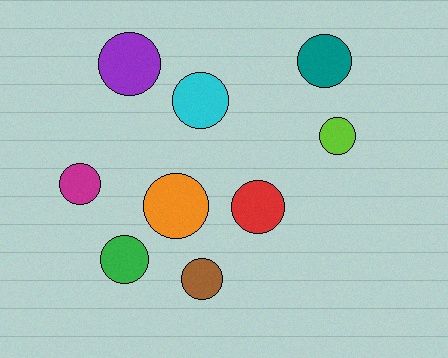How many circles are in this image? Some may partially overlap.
There are 9 circles.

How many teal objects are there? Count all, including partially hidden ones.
There is 1 teal object.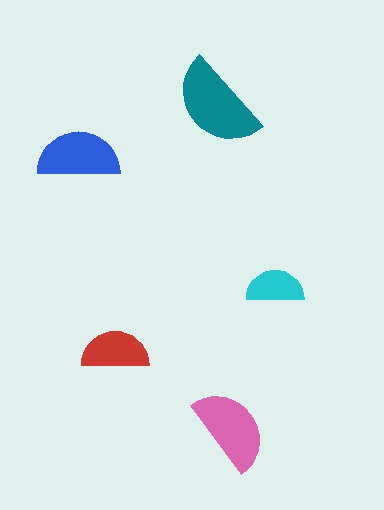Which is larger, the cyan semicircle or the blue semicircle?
The blue one.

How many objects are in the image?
There are 5 objects in the image.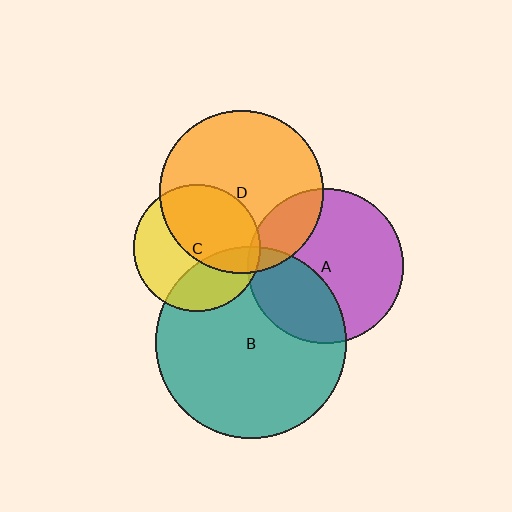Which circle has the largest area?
Circle B (teal).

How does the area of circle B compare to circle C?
Approximately 2.3 times.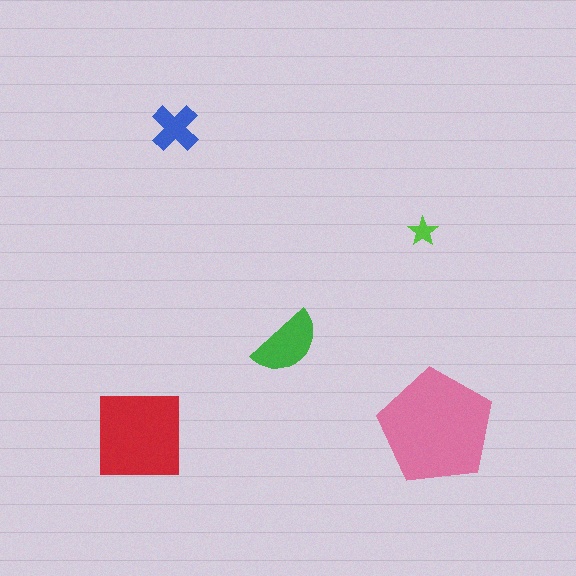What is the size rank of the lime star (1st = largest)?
5th.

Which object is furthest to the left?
The red square is leftmost.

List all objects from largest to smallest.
The pink pentagon, the red square, the green semicircle, the blue cross, the lime star.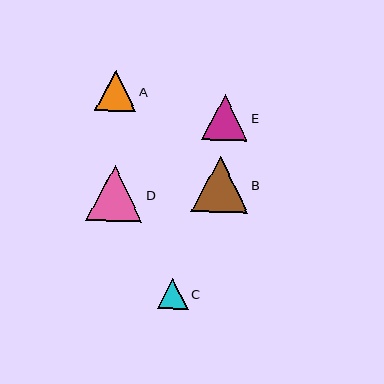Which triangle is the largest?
Triangle B is the largest with a size of approximately 57 pixels.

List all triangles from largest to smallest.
From largest to smallest: B, D, E, A, C.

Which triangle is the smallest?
Triangle C is the smallest with a size of approximately 31 pixels.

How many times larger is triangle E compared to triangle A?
Triangle E is approximately 1.1 times the size of triangle A.